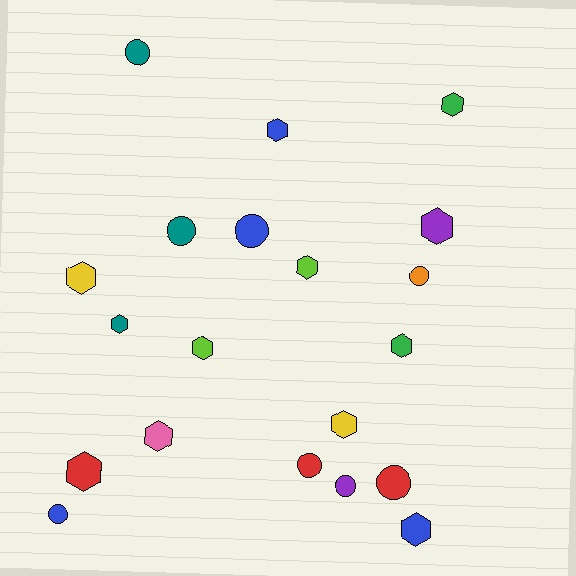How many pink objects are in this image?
There is 1 pink object.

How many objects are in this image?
There are 20 objects.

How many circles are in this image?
There are 8 circles.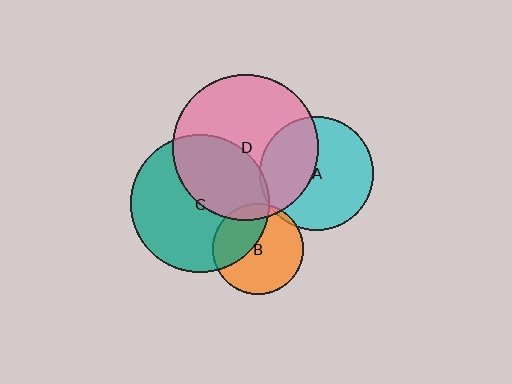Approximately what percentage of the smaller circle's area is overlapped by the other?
Approximately 40%.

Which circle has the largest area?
Circle D (pink).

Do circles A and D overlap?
Yes.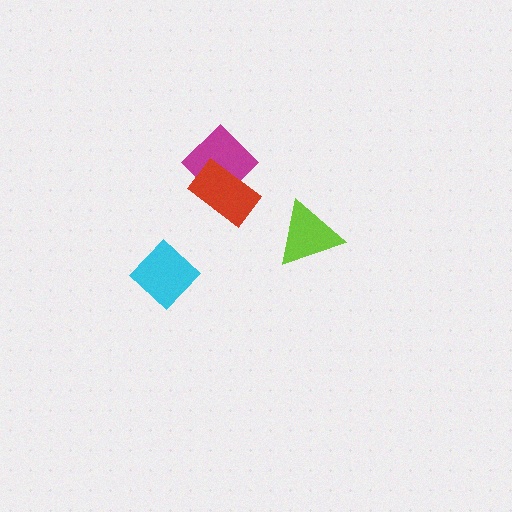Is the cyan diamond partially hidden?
No, no other shape covers it.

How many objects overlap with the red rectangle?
1 object overlaps with the red rectangle.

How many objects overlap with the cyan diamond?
0 objects overlap with the cyan diamond.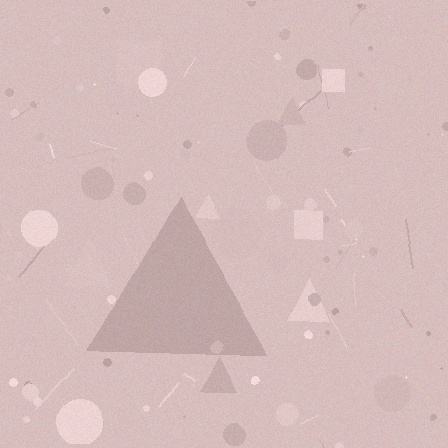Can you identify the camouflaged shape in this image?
The camouflaged shape is a triangle.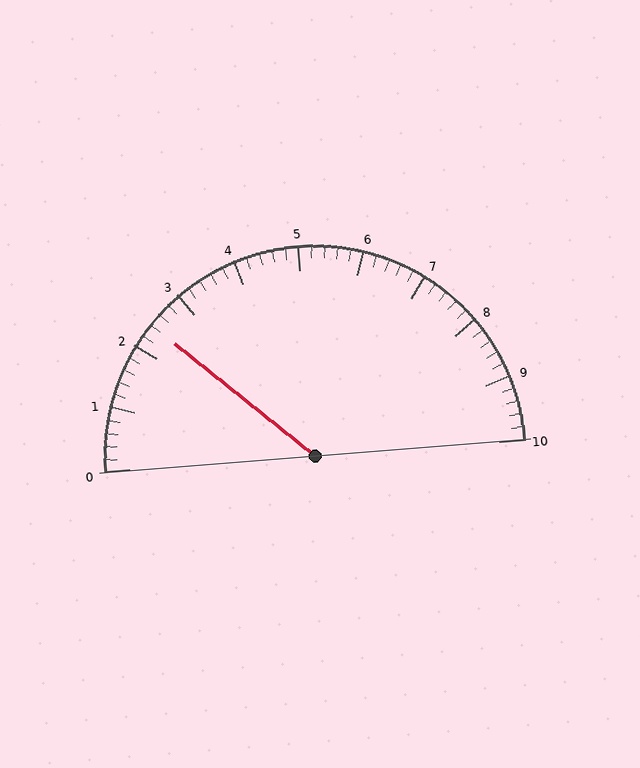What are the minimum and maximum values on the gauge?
The gauge ranges from 0 to 10.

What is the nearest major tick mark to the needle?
The nearest major tick mark is 2.